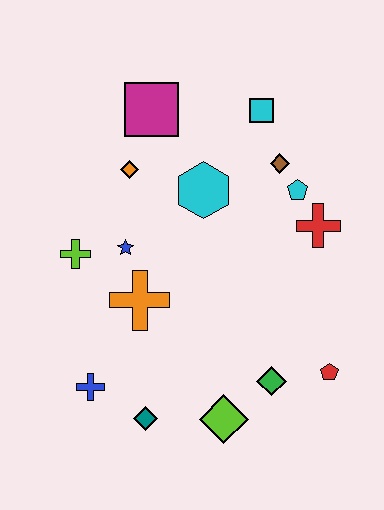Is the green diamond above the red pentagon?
No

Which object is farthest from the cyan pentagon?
The blue cross is farthest from the cyan pentagon.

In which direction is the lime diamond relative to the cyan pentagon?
The lime diamond is below the cyan pentagon.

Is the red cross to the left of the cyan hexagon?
No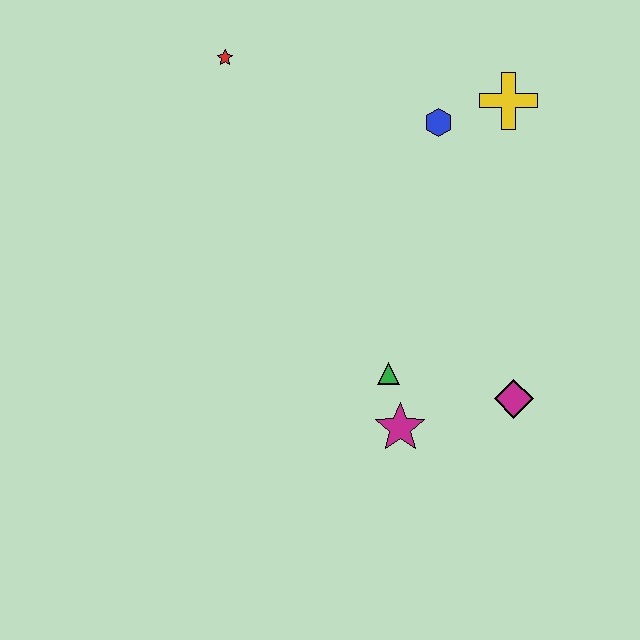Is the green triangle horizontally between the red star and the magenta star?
Yes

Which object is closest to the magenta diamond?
The magenta star is closest to the magenta diamond.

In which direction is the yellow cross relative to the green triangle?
The yellow cross is above the green triangle.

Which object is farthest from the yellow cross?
The magenta star is farthest from the yellow cross.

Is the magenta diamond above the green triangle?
No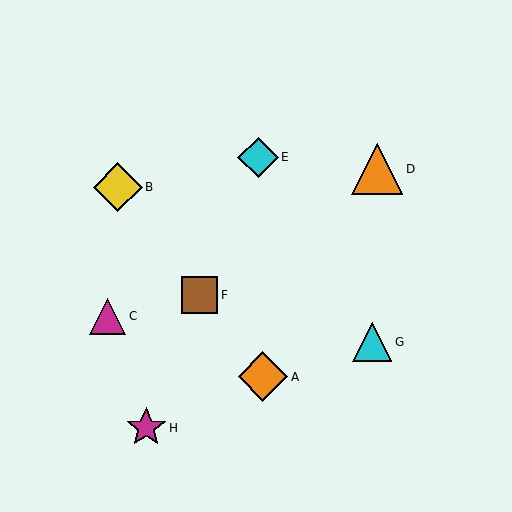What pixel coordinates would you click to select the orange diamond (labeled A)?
Click at (263, 377) to select the orange diamond A.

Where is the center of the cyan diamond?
The center of the cyan diamond is at (258, 157).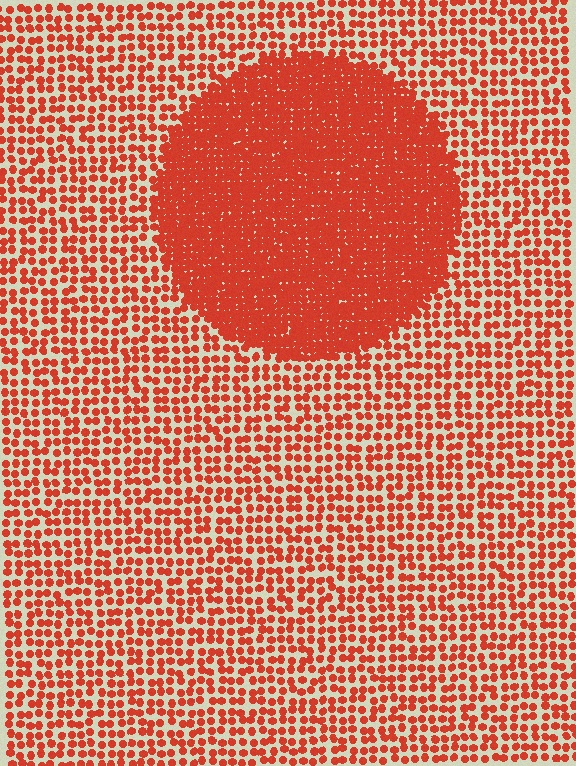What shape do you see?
I see a circle.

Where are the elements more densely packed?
The elements are more densely packed inside the circle boundary.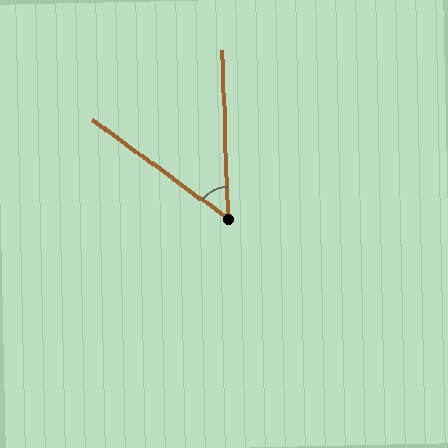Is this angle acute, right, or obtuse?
It is acute.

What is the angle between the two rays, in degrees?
Approximately 52 degrees.